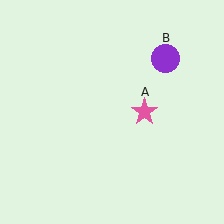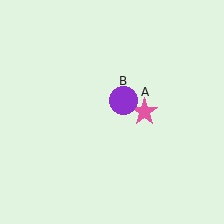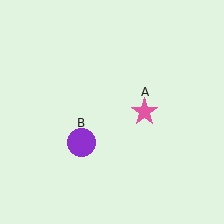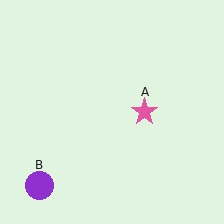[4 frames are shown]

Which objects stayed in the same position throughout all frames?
Pink star (object A) remained stationary.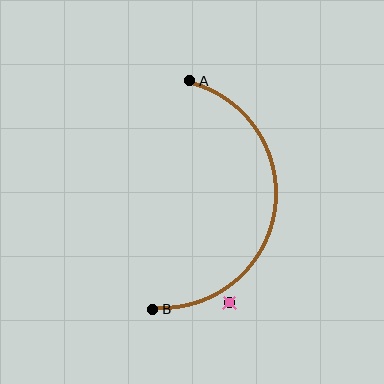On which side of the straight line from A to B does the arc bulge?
The arc bulges to the right of the straight line connecting A and B.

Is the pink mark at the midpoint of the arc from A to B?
No — the pink mark does not lie on the arc at all. It sits slightly outside the curve.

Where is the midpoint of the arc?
The arc midpoint is the point on the curve farthest from the straight line joining A and B. It sits to the right of that line.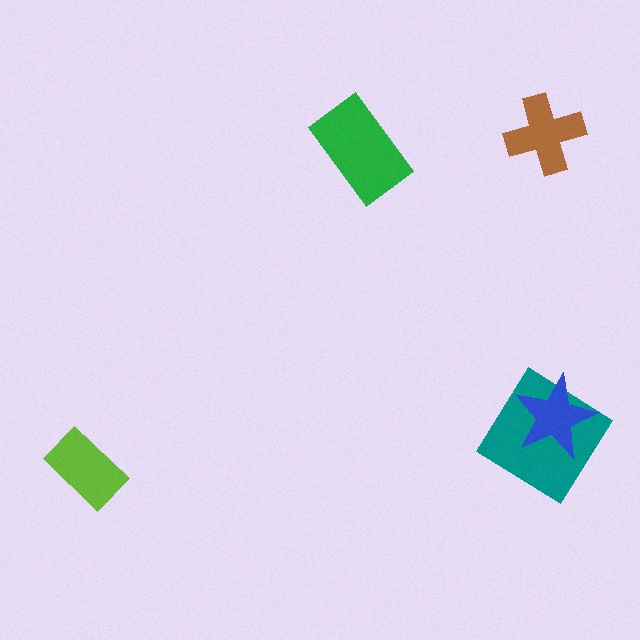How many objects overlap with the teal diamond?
1 object overlaps with the teal diamond.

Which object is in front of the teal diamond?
The blue star is in front of the teal diamond.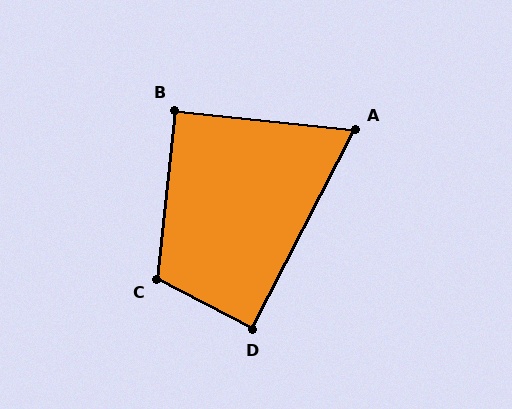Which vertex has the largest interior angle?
C, at approximately 111 degrees.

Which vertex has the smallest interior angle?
A, at approximately 69 degrees.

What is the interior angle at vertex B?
Approximately 90 degrees (approximately right).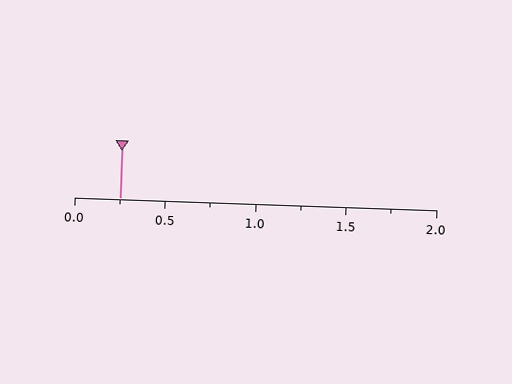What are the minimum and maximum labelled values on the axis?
The axis runs from 0.0 to 2.0.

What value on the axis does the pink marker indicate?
The marker indicates approximately 0.25.